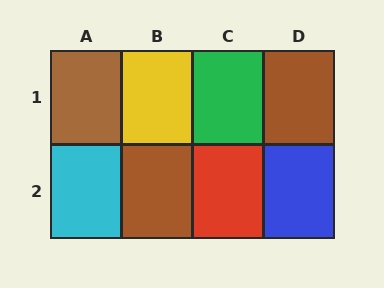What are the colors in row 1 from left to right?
Brown, yellow, green, brown.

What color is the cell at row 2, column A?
Cyan.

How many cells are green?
1 cell is green.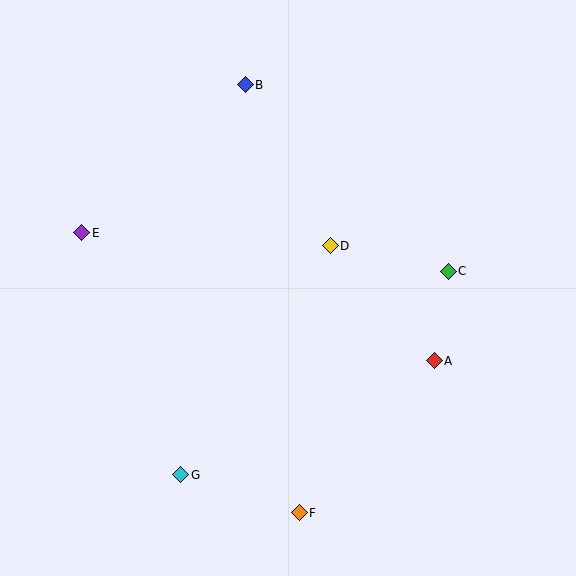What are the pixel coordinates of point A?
Point A is at (434, 361).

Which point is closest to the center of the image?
Point D at (330, 246) is closest to the center.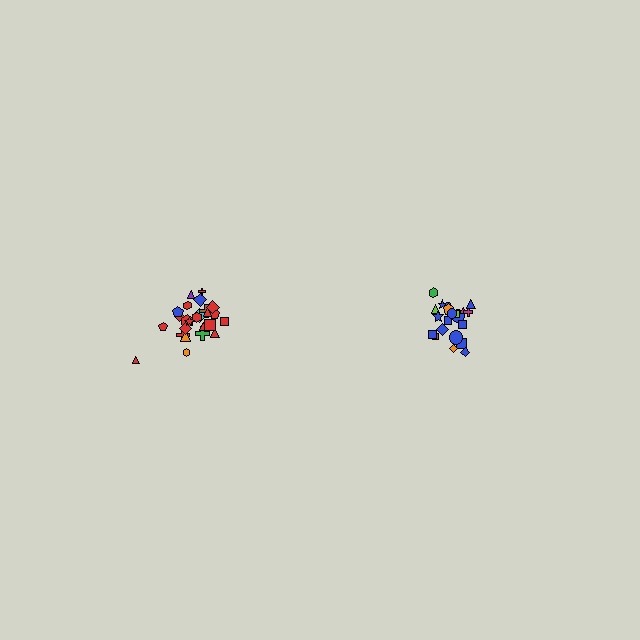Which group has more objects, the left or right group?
The left group.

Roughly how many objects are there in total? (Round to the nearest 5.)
Roughly 45 objects in total.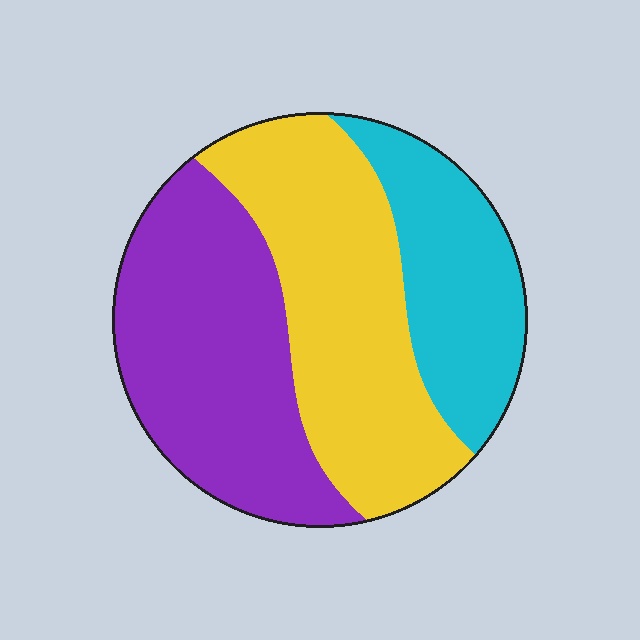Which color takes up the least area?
Cyan, at roughly 25%.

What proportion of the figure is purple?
Purple takes up about three eighths (3/8) of the figure.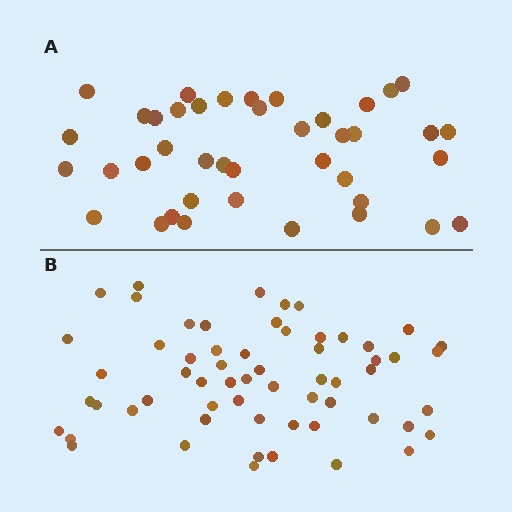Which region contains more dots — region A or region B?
Region B (the bottom region) has more dots.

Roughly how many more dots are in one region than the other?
Region B has approximately 20 more dots than region A.